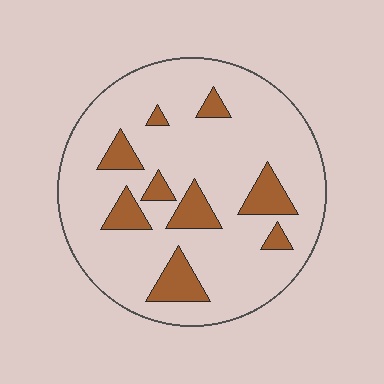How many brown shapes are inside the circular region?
9.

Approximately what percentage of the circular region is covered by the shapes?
Approximately 15%.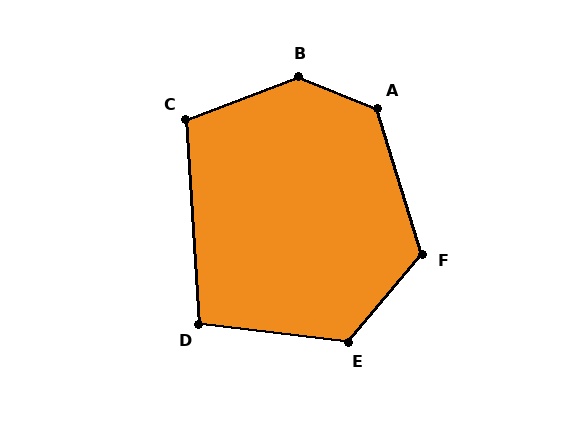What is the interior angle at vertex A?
Approximately 129 degrees (obtuse).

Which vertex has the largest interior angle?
B, at approximately 137 degrees.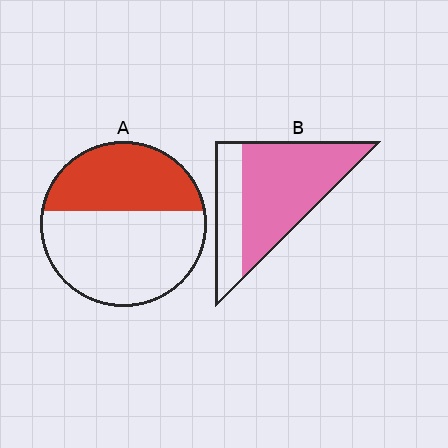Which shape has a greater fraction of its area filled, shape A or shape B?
Shape B.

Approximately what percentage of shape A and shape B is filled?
A is approximately 40% and B is approximately 70%.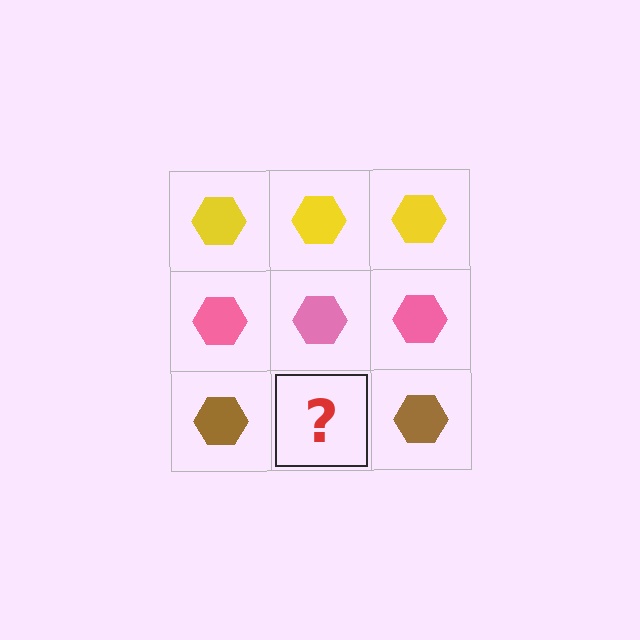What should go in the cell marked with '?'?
The missing cell should contain a brown hexagon.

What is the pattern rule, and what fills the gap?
The rule is that each row has a consistent color. The gap should be filled with a brown hexagon.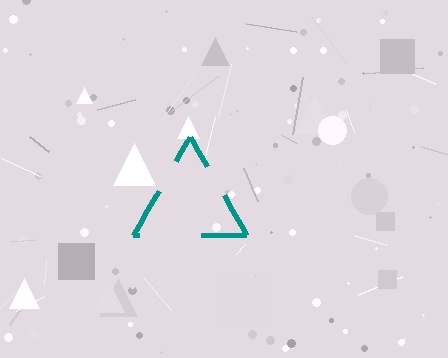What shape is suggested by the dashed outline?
The dashed outline suggests a triangle.